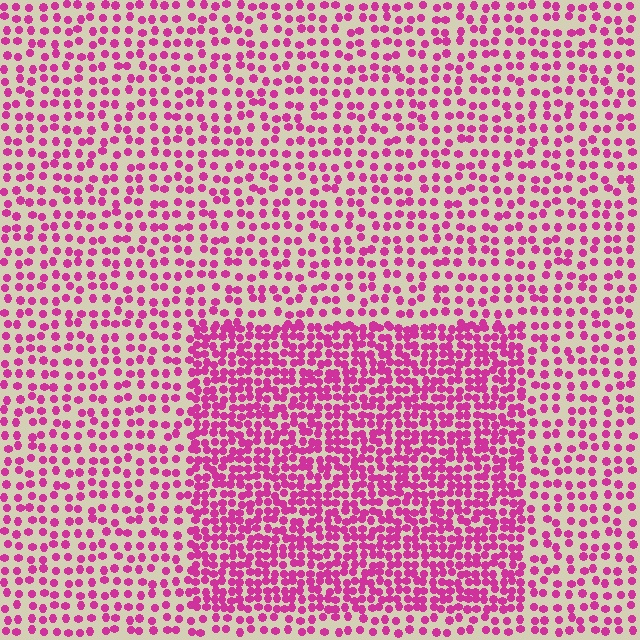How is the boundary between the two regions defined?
The boundary is defined by a change in element density (approximately 2.0x ratio). All elements are the same color, size, and shape.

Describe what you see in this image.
The image contains small magenta elements arranged at two different densities. A rectangle-shaped region is visible where the elements are more densely packed than the surrounding area.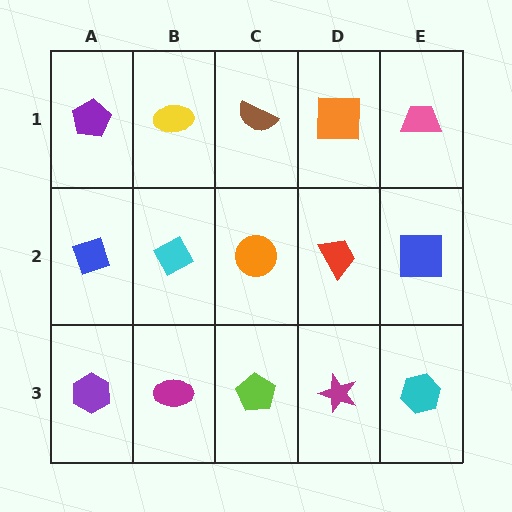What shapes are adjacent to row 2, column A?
A purple pentagon (row 1, column A), a purple hexagon (row 3, column A), a cyan diamond (row 2, column B).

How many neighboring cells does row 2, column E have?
3.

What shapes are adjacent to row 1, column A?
A blue diamond (row 2, column A), a yellow ellipse (row 1, column B).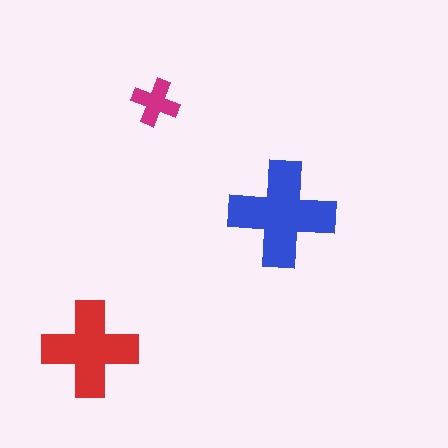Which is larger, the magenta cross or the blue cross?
The blue one.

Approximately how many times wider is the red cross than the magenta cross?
About 2 times wider.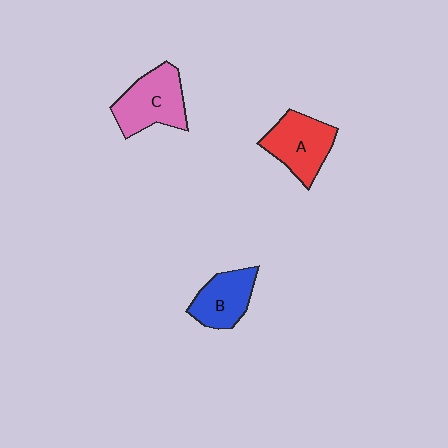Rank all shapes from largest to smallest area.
From largest to smallest: C (pink), A (red), B (blue).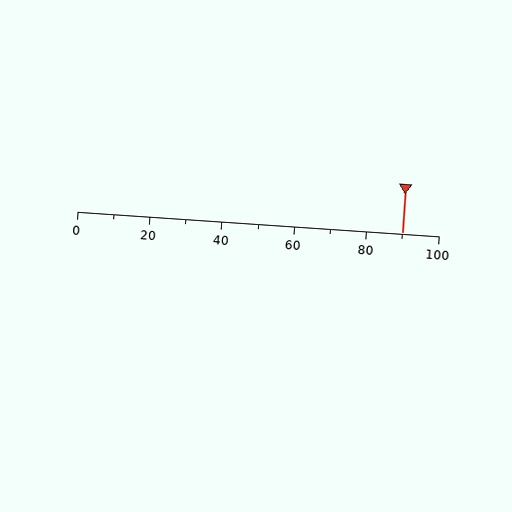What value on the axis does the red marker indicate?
The marker indicates approximately 90.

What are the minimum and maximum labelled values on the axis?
The axis runs from 0 to 100.